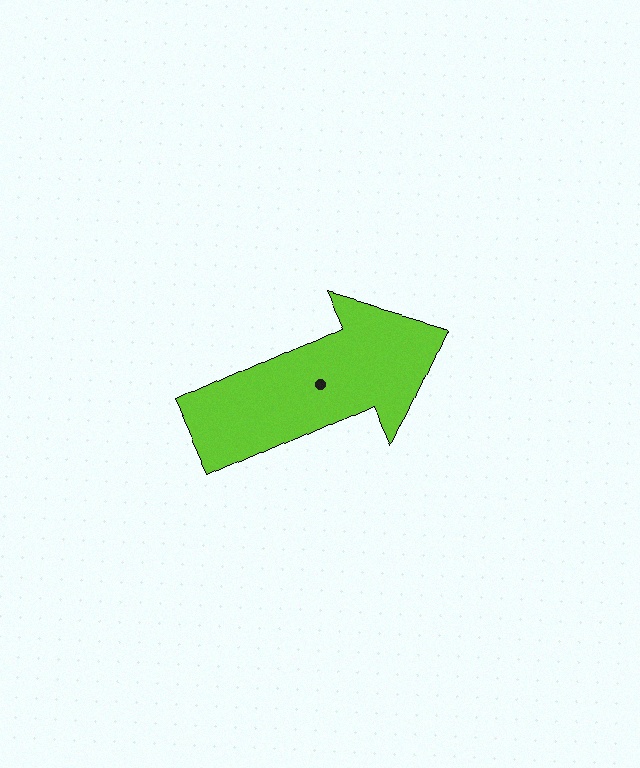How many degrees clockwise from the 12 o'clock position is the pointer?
Approximately 65 degrees.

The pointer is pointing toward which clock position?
Roughly 2 o'clock.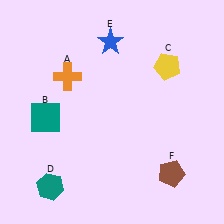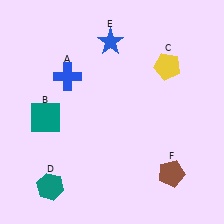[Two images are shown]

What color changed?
The cross (A) changed from orange in Image 1 to blue in Image 2.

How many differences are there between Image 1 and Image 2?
There is 1 difference between the two images.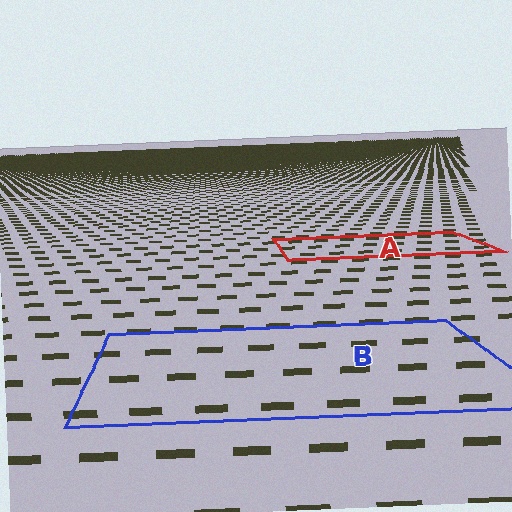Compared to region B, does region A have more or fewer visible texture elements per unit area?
Region A has more texture elements per unit area — they are packed more densely because it is farther away.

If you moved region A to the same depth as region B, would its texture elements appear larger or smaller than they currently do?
They would appear larger. At a closer depth, the same texture elements are projected at a bigger on-screen size.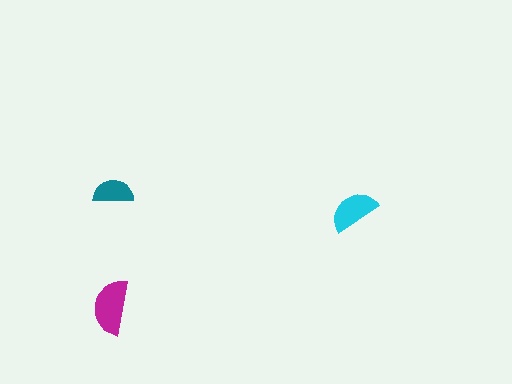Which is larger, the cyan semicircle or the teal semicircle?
The cyan one.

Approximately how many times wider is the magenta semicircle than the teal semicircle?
About 1.5 times wider.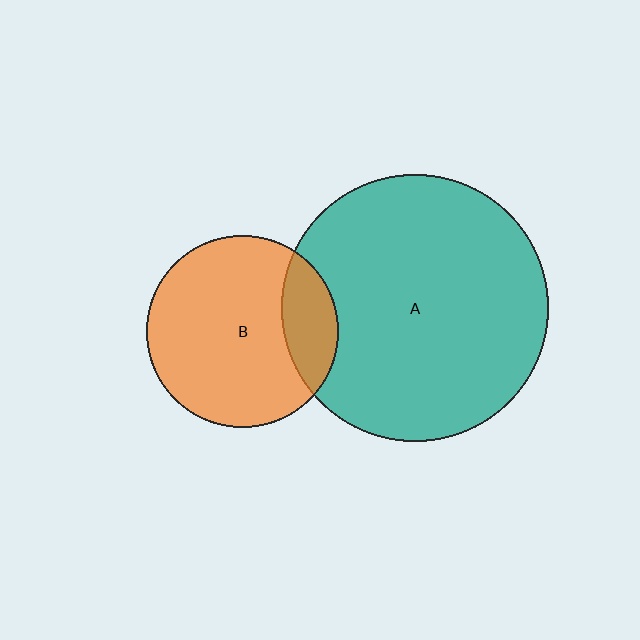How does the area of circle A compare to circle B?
Approximately 1.9 times.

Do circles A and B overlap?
Yes.